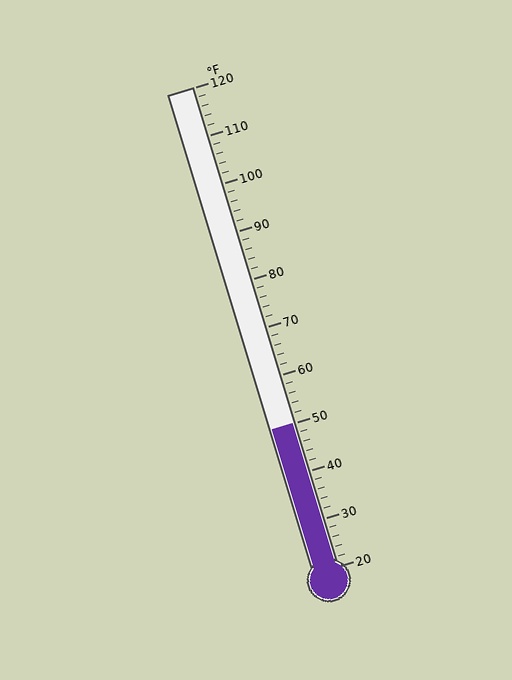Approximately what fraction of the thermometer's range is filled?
The thermometer is filled to approximately 30% of its range.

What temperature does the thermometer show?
The thermometer shows approximately 50°F.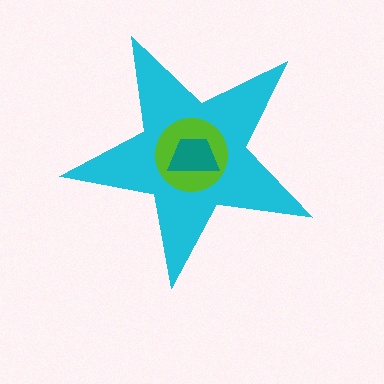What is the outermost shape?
The cyan star.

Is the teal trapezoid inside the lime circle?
Yes.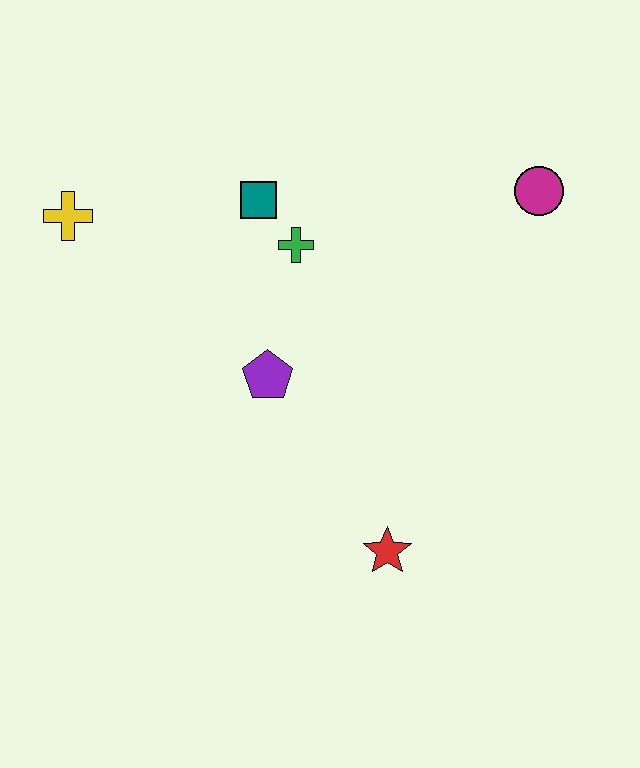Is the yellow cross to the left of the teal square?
Yes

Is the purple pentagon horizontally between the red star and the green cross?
No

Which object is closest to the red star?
The purple pentagon is closest to the red star.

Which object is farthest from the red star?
The yellow cross is farthest from the red star.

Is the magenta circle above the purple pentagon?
Yes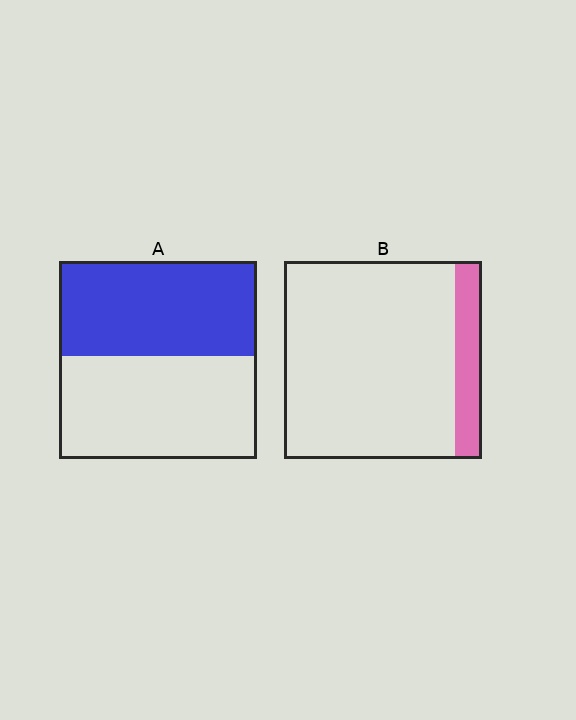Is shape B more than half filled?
No.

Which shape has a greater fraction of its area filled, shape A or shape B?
Shape A.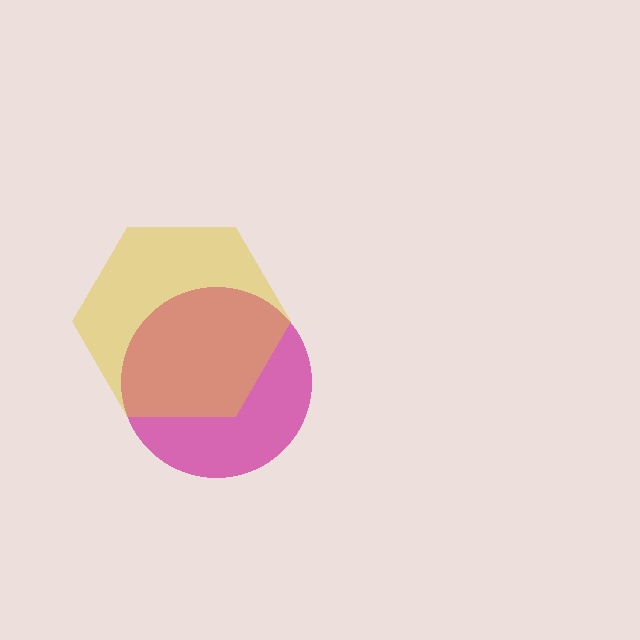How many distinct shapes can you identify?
There are 2 distinct shapes: a magenta circle, a yellow hexagon.